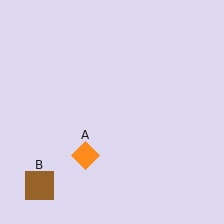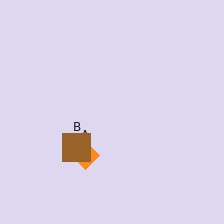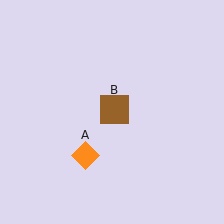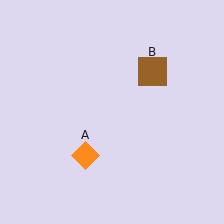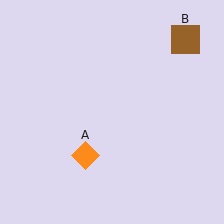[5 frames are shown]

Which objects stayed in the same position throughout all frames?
Orange diamond (object A) remained stationary.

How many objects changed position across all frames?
1 object changed position: brown square (object B).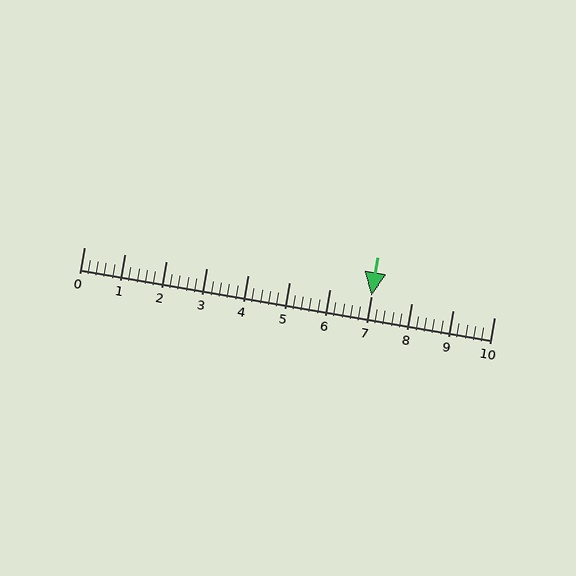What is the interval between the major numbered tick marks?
The major tick marks are spaced 1 units apart.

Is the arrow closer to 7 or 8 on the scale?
The arrow is closer to 7.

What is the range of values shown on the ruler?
The ruler shows values from 0 to 10.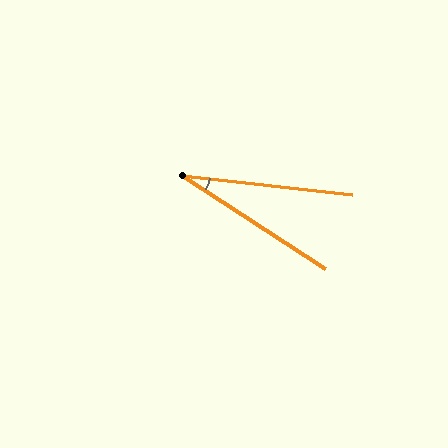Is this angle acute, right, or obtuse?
It is acute.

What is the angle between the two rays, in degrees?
Approximately 27 degrees.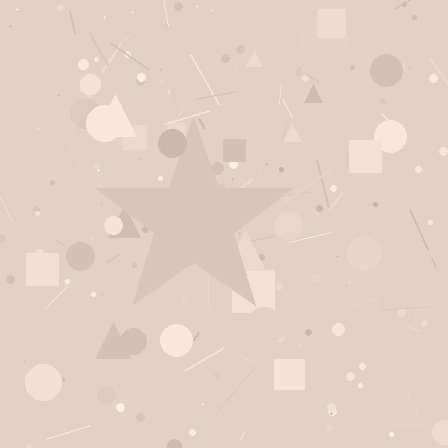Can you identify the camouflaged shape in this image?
The camouflaged shape is a star.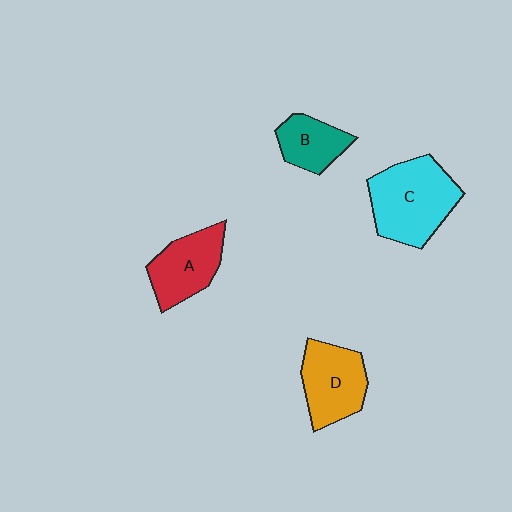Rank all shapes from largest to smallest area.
From largest to smallest: C (cyan), D (orange), A (red), B (teal).